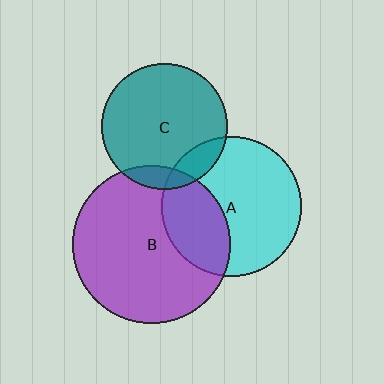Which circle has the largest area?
Circle B (purple).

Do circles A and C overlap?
Yes.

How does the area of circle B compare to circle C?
Approximately 1.6 times.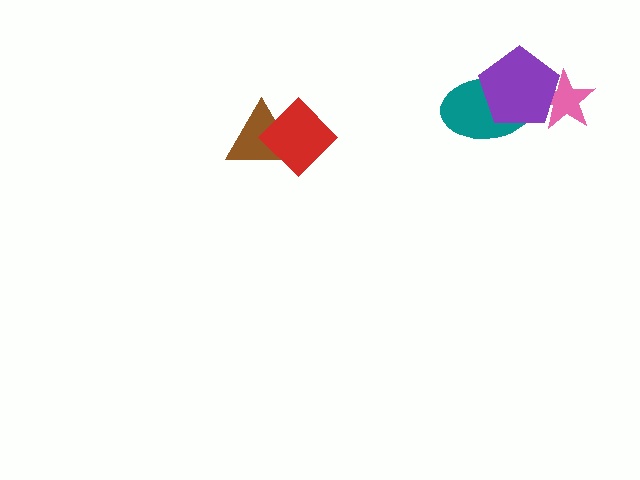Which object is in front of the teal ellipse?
The purple pentagon is in front of the teal ellipse.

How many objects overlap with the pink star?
1 object overlaps with the pink star.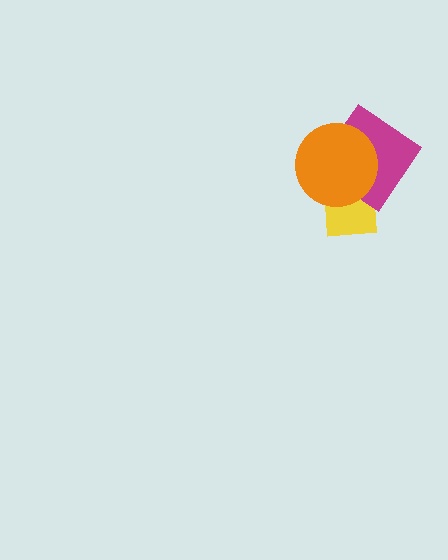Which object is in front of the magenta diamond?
The orange circle is in front of the magenta diamond.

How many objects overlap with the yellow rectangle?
2 objects overlap with the yellow rectangle.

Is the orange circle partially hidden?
No, no other shape covers it.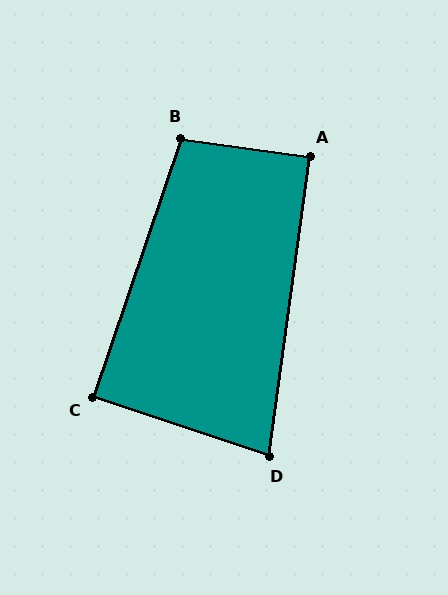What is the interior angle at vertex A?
Approximately 90 degrees (approximately right).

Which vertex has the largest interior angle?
B, at approximately 101 degrees.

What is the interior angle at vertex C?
Approximately 90 degrees (approximately right).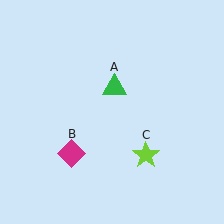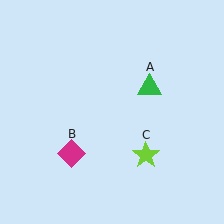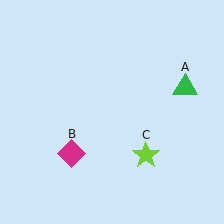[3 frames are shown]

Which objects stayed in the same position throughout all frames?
Magenta diamond (object B) and lime star (object C) remained stationary.